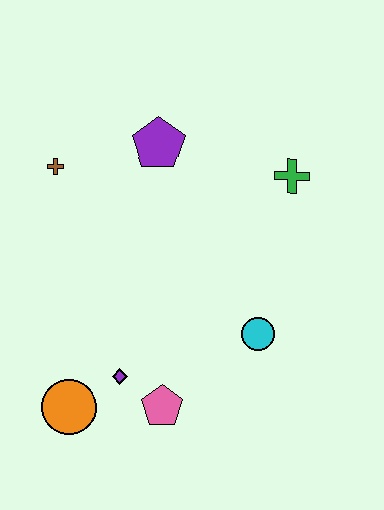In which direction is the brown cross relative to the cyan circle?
The brown cross is to the left of the cyan circle.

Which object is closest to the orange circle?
The purple diamond is closest to the orange circle.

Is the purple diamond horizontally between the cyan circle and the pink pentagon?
No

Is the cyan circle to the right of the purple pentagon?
Yes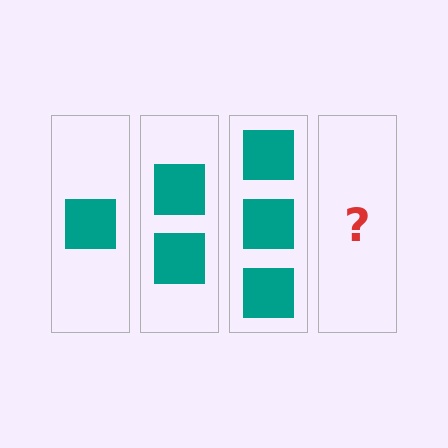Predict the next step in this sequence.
The next step is 4 squares.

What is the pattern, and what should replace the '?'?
The pattern is that each step adds one more square. The '?' should be 4 squares.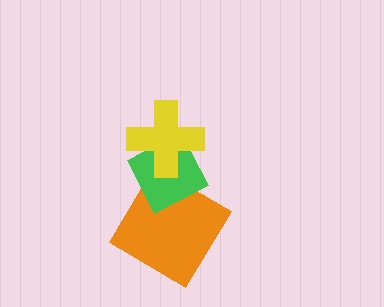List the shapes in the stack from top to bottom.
From top to bottom: the yellow cross, the green diamond, the orange diamond.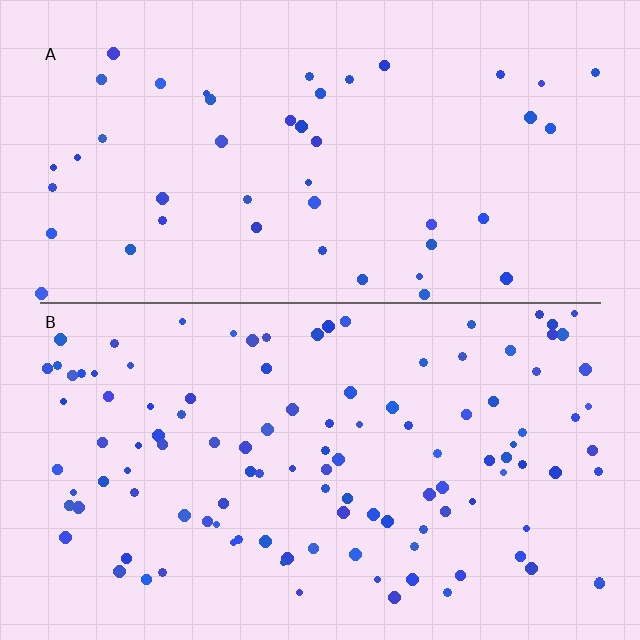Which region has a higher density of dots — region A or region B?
B (the bottom).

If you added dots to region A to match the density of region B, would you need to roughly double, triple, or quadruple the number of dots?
Approximately double.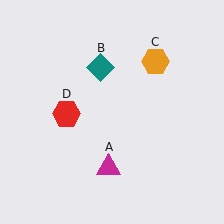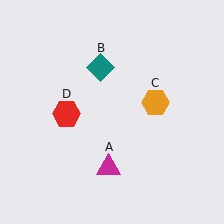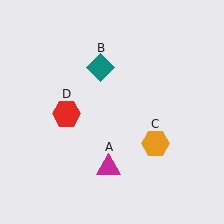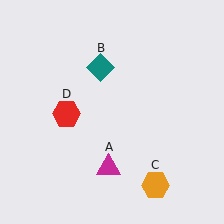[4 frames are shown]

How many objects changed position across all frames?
1 object changed position: orange hexagon (object C).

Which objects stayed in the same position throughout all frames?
Magenta triangle (object A) and teal diamond (object B) and red hexagon (object D) remained stationary.